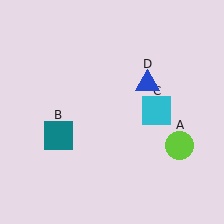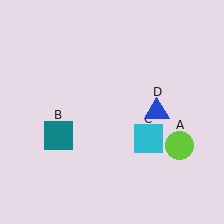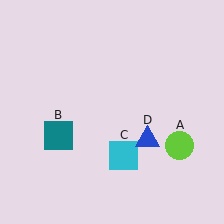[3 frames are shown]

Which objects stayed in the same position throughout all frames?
Lime circle (object A) and teal square (object B) remained stationary.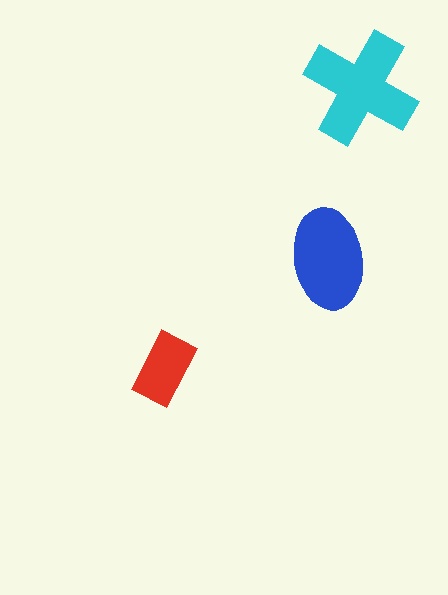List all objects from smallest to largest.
The red rectangle, the blue ellipse, the cyan cross.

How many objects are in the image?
There are 3 objects in the image.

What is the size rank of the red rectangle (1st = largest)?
3rd.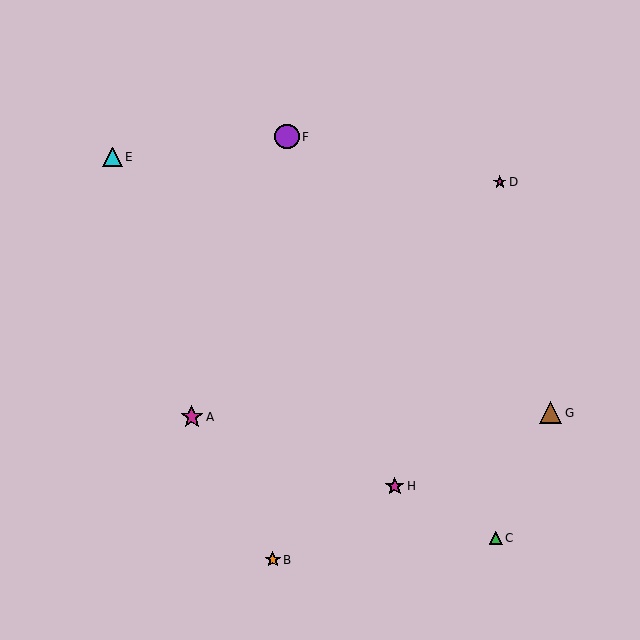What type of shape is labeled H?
Shape H is a magenta star.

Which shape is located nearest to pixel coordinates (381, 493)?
The magenta star (labeled H) at (395, 486) is nearest to that location.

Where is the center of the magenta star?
The center of the magenta star is at (500, 182).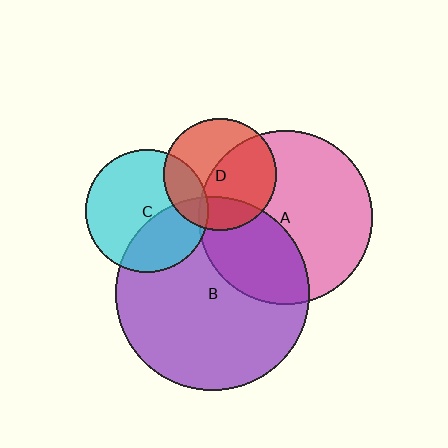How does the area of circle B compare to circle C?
Approximately 2.5 times.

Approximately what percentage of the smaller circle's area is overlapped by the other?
Approximately 20%.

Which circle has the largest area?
Circle B (purple).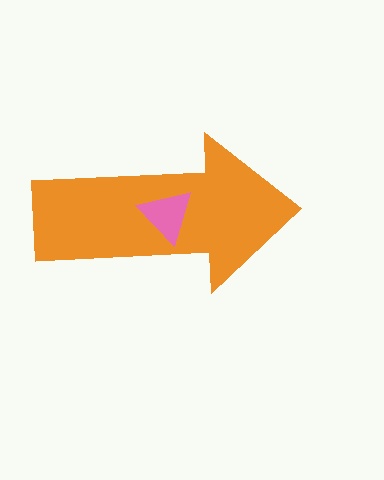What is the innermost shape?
The pink triangle.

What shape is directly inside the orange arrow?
The pink triangle.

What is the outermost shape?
The orange arrow.